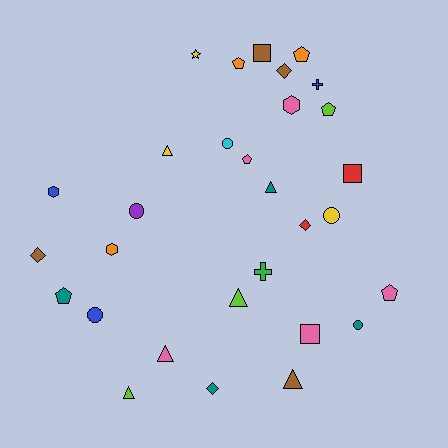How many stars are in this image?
There is 1 star.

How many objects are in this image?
There are 30 objects.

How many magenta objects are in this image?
There are no magenta objects.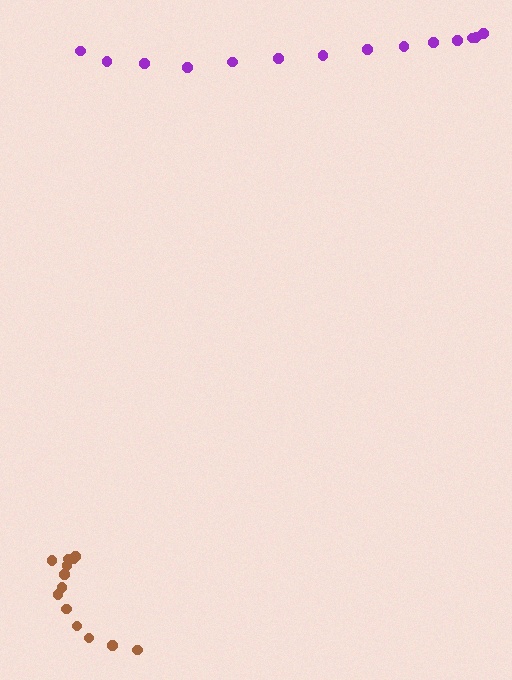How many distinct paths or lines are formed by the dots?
There are 2 distinct paths.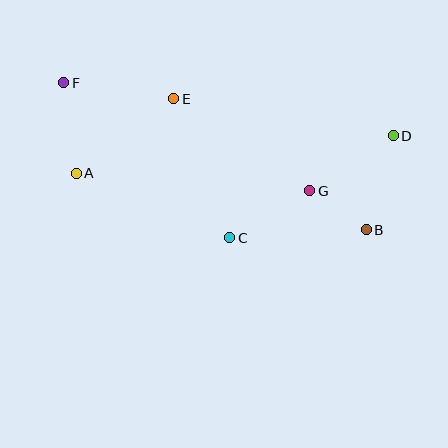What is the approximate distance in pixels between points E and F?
The distance between E and F is approximately 112 pixels.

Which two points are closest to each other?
Points B and G are closest to each other.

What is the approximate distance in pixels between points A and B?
The distance between A and B is approximately 295 pixels.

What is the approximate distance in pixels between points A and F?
The distance between A and F is approximately 91 pixels.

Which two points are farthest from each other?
Points B and F are farthest from each other.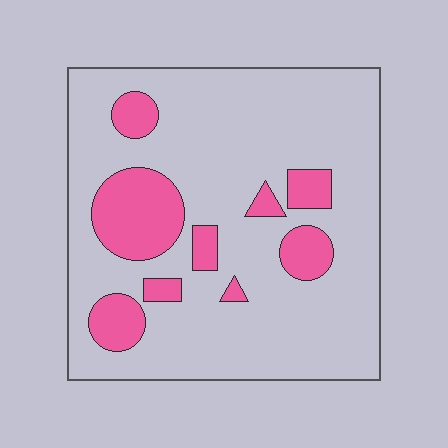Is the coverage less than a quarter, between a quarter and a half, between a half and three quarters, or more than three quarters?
Less than a quarter.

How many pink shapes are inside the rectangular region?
9.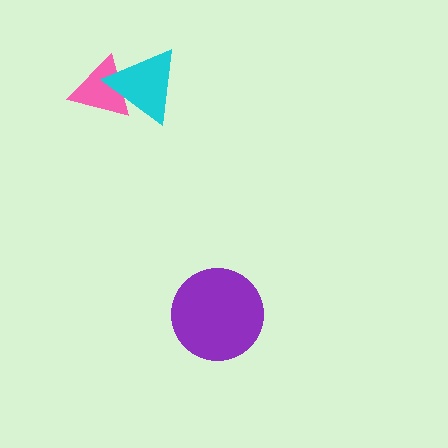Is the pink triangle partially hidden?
Yes, it is partially covered by another shape.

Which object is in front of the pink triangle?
The cyan triangle is in front of the pink triangle.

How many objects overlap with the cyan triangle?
1 object overlaps with the cyan triangle.